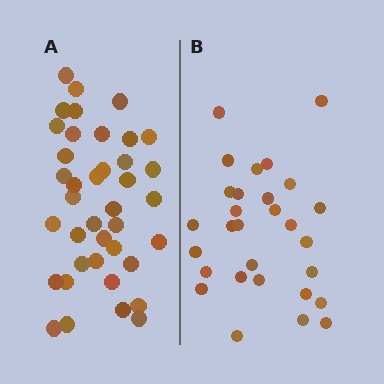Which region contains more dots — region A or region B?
Region A (the left region) has more dots.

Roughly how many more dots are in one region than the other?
Region A has roughly 10 or so more dots than region B.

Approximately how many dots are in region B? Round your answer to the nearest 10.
About 30 dots. (The exact count is 29, which rounds to 30.)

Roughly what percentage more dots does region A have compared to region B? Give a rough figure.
About 35% more.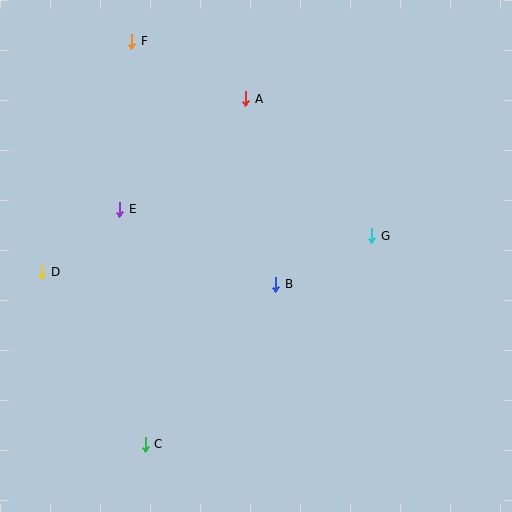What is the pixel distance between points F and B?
The distance between F and B is 283 pixels.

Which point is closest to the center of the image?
Point B at (276, 284) is closest to the center.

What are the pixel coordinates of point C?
Point C is at (145, 444).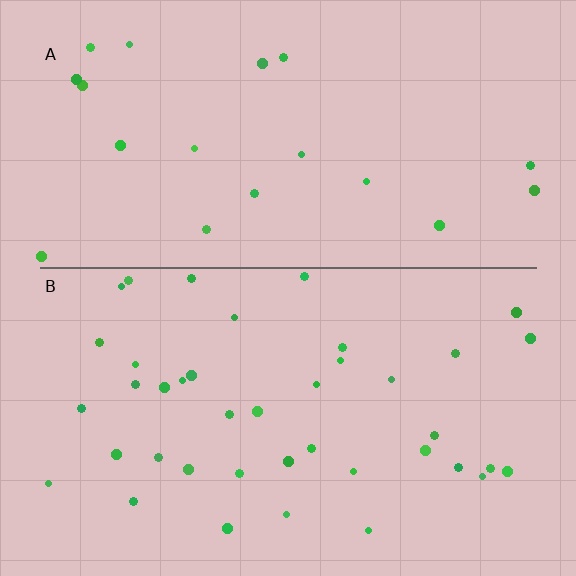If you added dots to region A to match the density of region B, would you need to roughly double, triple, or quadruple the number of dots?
Approximately double.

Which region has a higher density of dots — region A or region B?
B (the bottom).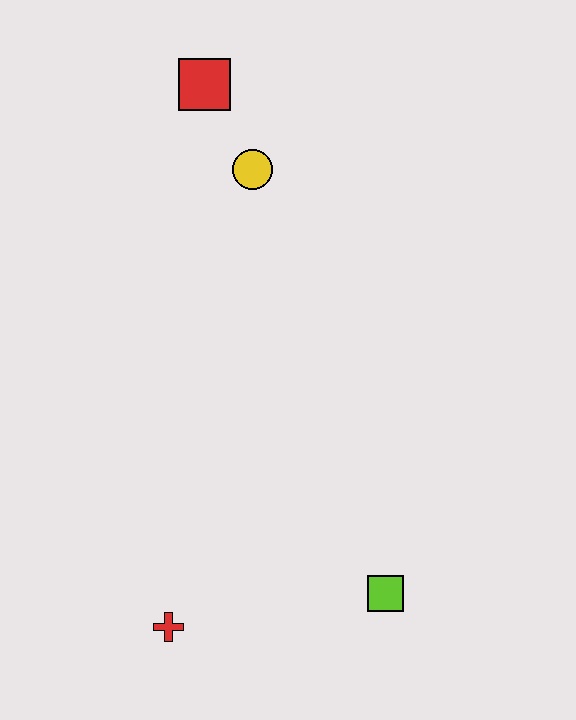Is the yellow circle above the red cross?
Yes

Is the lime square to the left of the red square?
No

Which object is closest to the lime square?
The red cross is closest to the lime square.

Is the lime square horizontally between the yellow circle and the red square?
No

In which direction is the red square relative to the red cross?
The red square is above the red cross.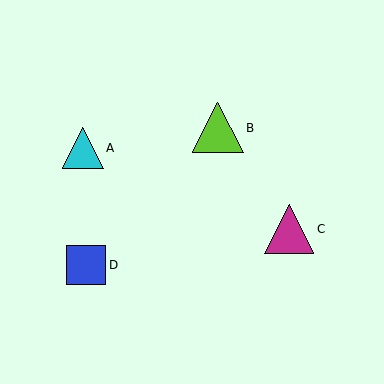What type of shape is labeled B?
Shape B is a lime triangle.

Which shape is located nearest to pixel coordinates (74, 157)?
The cyan triangle (labeled A) at (83, 148) is nearest to that location.